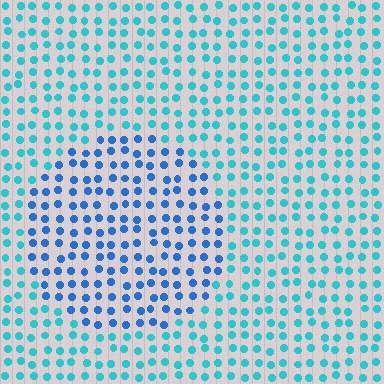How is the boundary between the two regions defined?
The boundary is defined purely by a slight shift in hue (about 32 degrees). Spacing, size, and orientation are identical on both sides.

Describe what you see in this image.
The image is filled with small cyan elements in a uniform arrangement. A circle-shaped region is visible where the elements are tinted to a slightly different hue, forming a subtle color boundary.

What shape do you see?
I see a circle.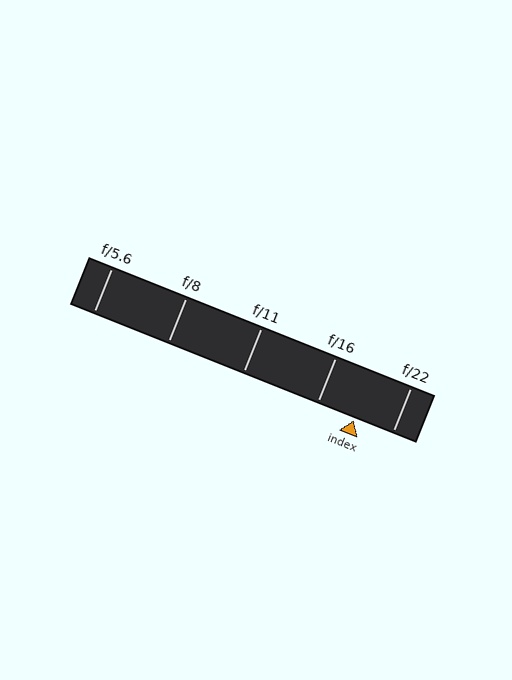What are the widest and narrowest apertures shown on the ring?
The widest aperture shown is f/5.6 and the narrowest is f/22.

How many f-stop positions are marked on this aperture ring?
There are 5 f-stop positions marked.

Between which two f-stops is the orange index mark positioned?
The index mark is between f/16 and f/22.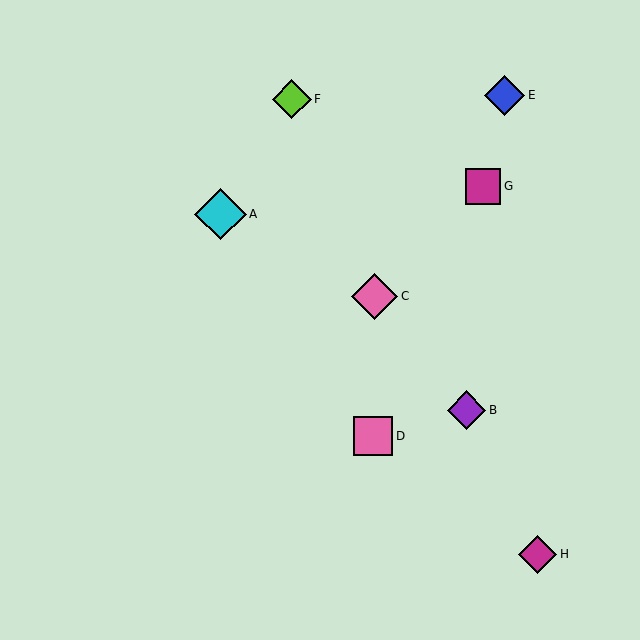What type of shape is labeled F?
Shape F is a lime diamond.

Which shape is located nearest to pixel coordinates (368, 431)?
The pink square (labeled D) at (373, 436) is nearest to that location.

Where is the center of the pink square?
The center of the pink square is at (373, 436).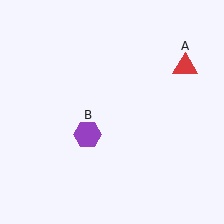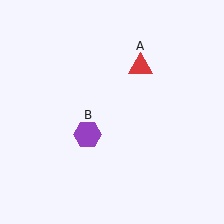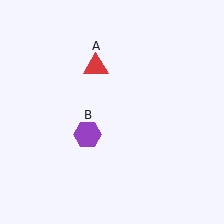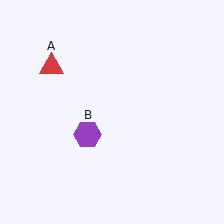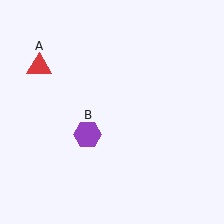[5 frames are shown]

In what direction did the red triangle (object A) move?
The red triangle (object A) moved left.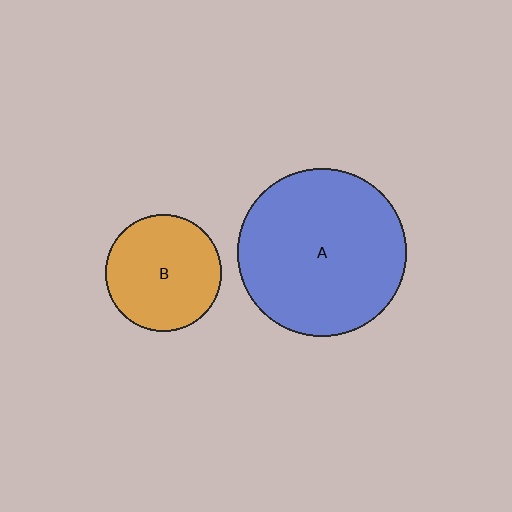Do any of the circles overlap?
No, none of the circles overlap.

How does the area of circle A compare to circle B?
Approximately 2.1 times.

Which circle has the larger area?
Circle A (blue).